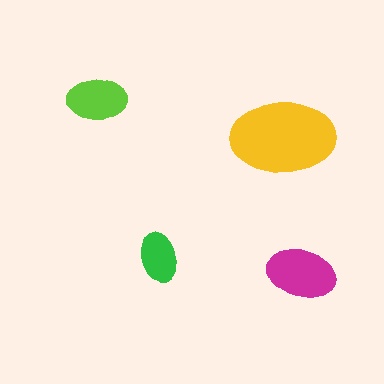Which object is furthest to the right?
The magenta ellipse is rightmost.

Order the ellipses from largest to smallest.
the yellow one, the magenta one, the lime one, the green one.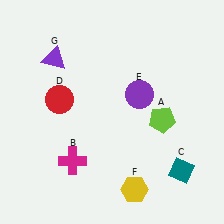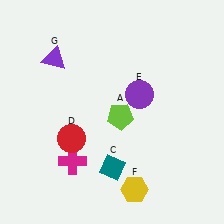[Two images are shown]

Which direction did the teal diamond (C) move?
The teal diamond (C) moved left.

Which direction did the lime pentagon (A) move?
The lime pentagon (A) moved left.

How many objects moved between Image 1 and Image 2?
3 objects moved between the two images.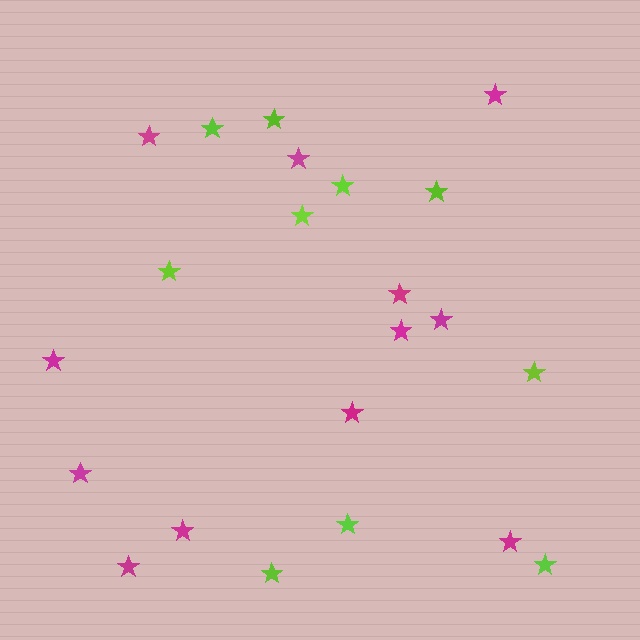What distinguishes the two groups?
There are 2 groups: one group of magenta stars (12) and one group of lime stars (10).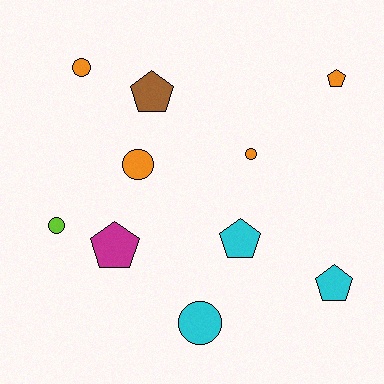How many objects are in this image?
There are 10 objects.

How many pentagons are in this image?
There are 5 pentagons.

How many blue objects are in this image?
There are no blue objects.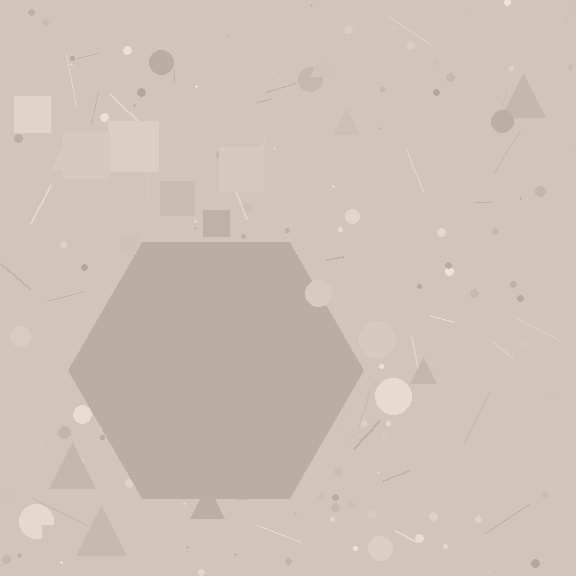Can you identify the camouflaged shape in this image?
The camouflaged shape is a hexagon.